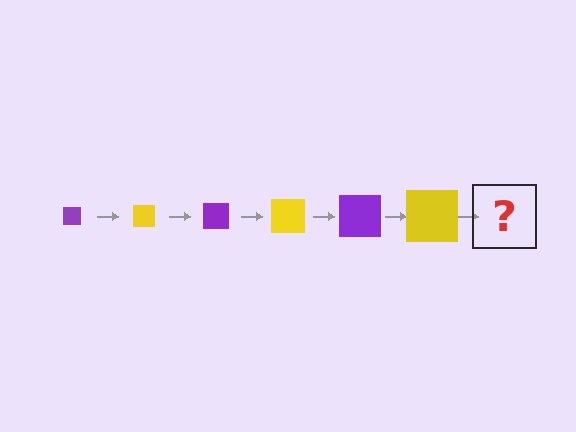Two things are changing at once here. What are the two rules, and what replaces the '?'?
The two rules are that the square grows larger each step and the color cycles through purple and yellow. The '?' should be a purple square, larger than the previous one.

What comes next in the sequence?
The next element should be a purple square, larger than the previous one.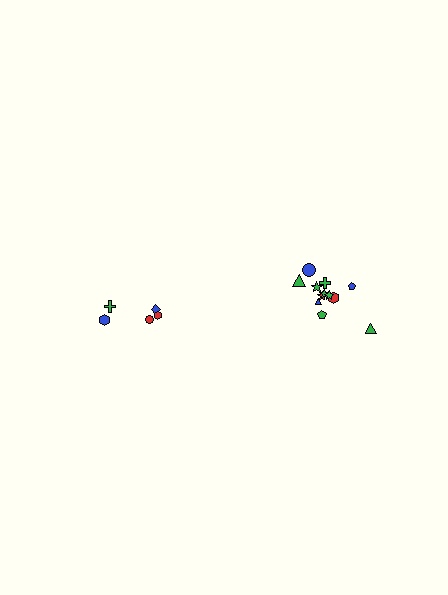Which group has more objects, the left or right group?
The right group.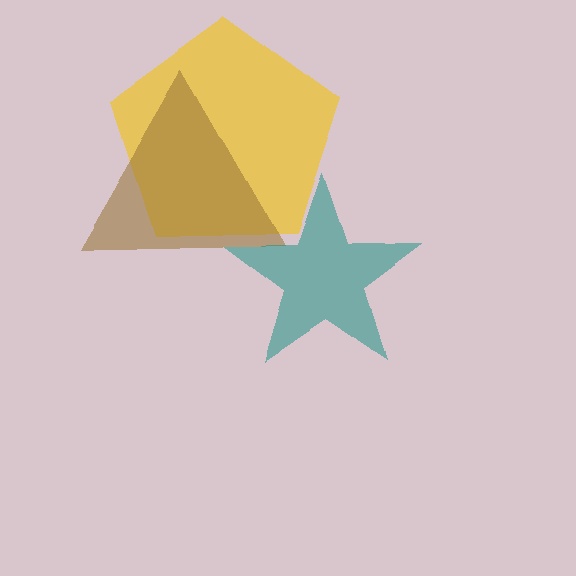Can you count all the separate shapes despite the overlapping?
Yes, there are 3 separate shapes.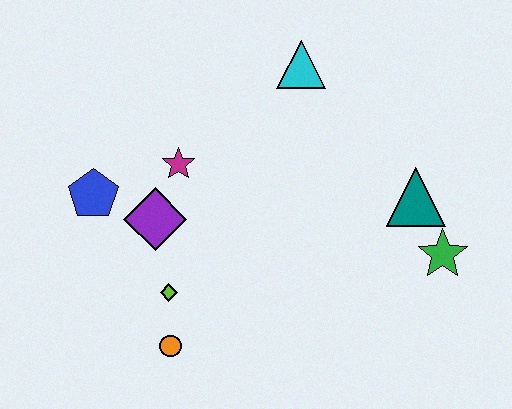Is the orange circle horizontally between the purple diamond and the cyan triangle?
Yes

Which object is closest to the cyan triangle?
The magenta star is closest to the cyan triangle.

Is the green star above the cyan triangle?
No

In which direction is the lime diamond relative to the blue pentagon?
The lime diamond is below the blue pentagon.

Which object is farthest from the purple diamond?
The green star is farthest from the purple diamond.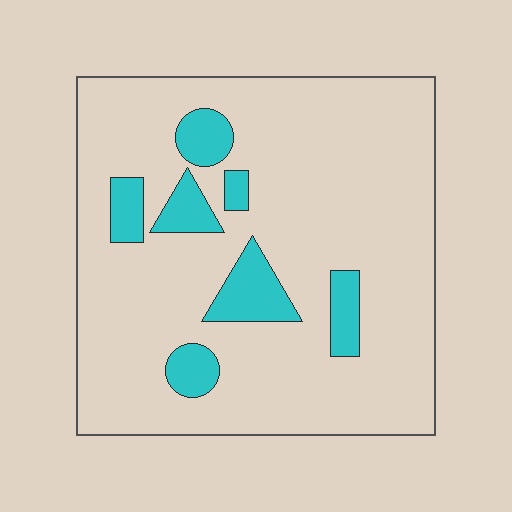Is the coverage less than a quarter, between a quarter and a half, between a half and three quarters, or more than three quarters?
Less than a quarter.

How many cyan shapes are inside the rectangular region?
7.